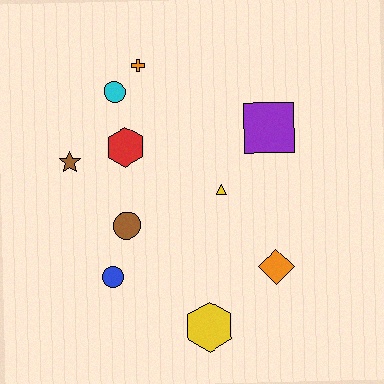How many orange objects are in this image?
There are 2 orange objects.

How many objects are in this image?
There are 10 objects.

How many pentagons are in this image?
There are no pentagons.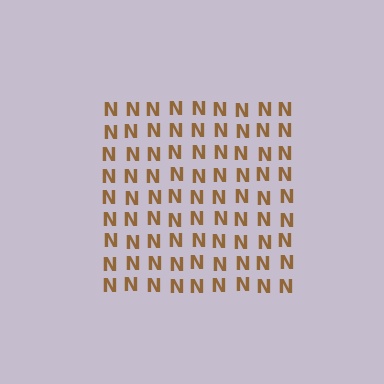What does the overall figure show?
The overall figure shows a square.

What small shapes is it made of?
It is made of small letter N's.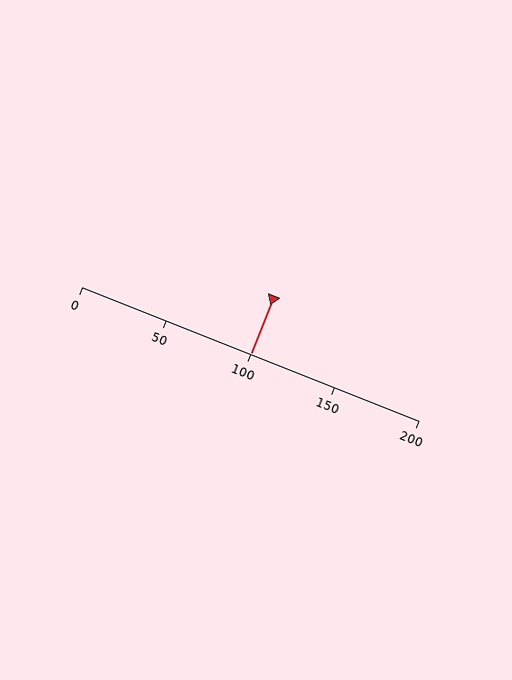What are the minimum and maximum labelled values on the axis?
The axis runs from 0 to 200.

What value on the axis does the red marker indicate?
The marker indicates approximately 100.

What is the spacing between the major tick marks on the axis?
The major ticks are spaced 50 apart.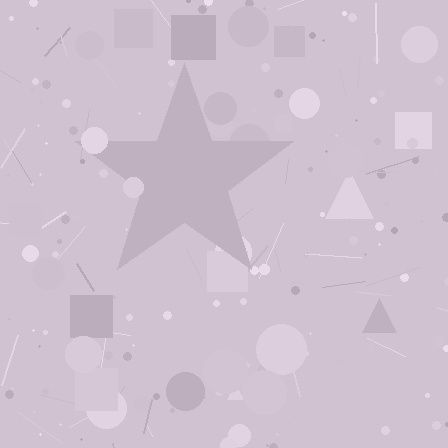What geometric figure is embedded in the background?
A star is embedded in the background.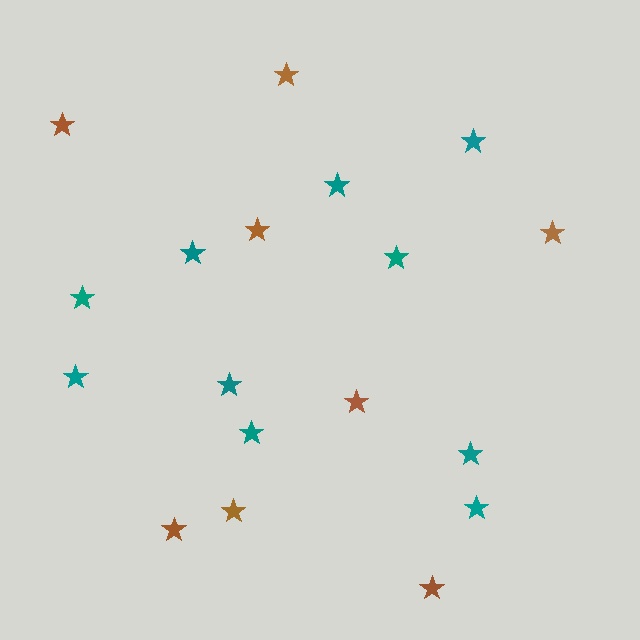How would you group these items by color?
There are 2 groups: one group of brown stars (8) and one group of teal stars (10).